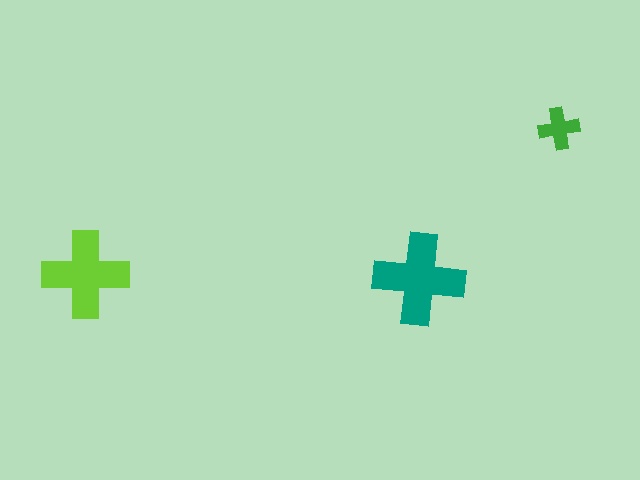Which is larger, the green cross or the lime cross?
The lime one.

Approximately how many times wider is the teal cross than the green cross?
About 2 times wider.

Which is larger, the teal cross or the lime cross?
The teal one.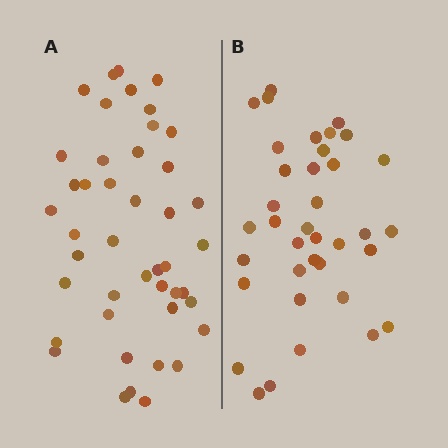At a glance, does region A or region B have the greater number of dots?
Region A (the left region) has more dots.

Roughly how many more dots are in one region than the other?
Region A has roughly 8 or so more dots than region B.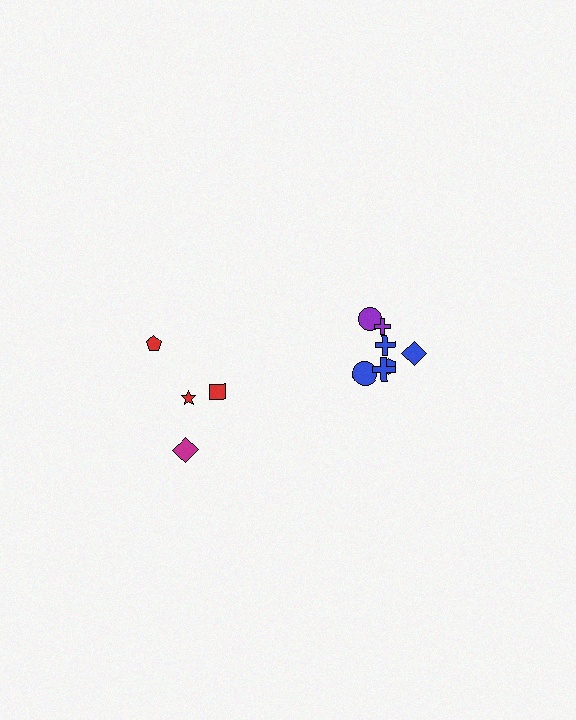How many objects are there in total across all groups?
There are 11 objects.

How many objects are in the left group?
There are 4 objects.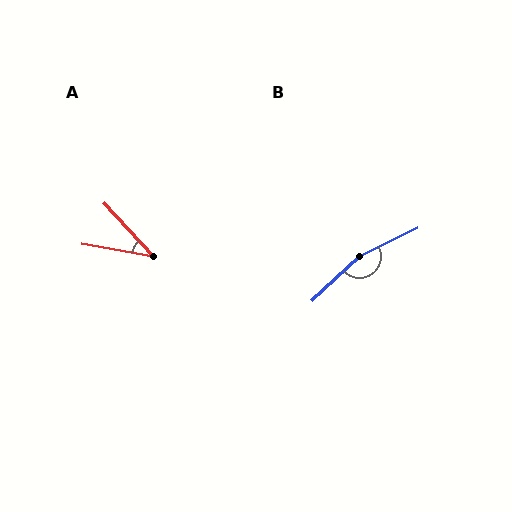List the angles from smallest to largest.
A (38°), B (163°).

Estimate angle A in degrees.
Approximately 38 degrees.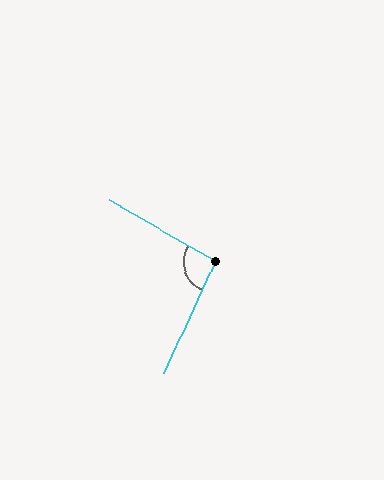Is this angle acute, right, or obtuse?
It is obtuse.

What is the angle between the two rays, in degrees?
Approximately 96 degrees.